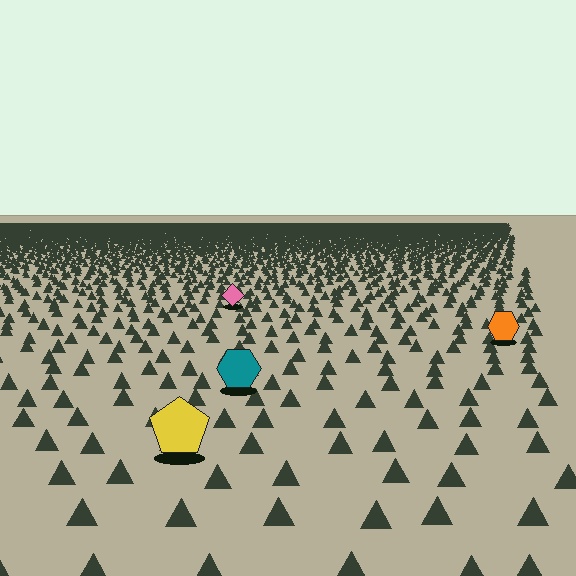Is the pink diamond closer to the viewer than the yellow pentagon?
No. The yellow pentagon is closer — you can tell from the texture gradient: the ground texture is coarser near it.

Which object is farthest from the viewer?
The pink diamond is farthest from the viewer. It appears smaller and the ground texture around it is denser.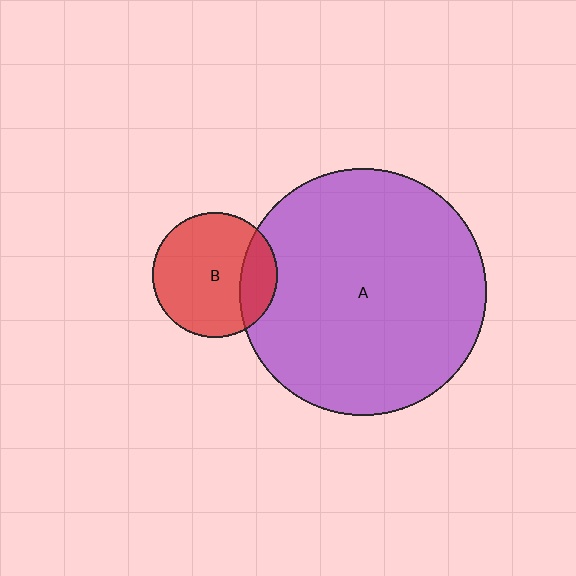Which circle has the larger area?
Circle A (purple).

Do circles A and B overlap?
Yes.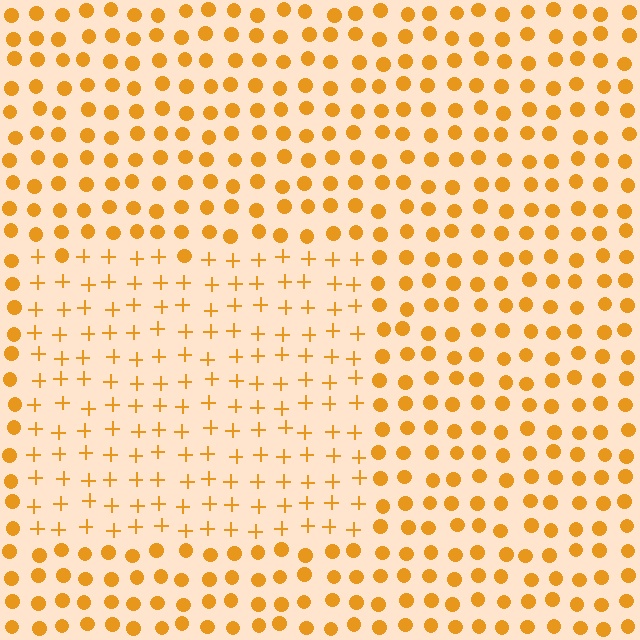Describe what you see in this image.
The image is filled with small orange elements arranged in a uniform grid. A rectangle-shaped region contains plus signs, while the surrounding area contains circles. The boundary is defined purely by the change in element shape.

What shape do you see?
I see a rectangle.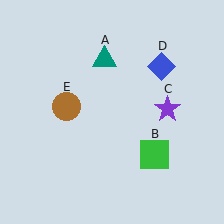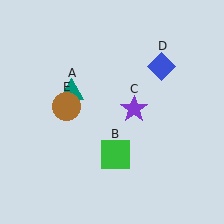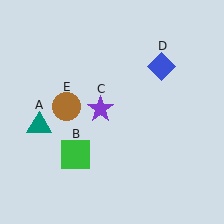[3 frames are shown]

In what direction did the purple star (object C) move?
The purple star (object C) moved left.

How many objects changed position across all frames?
3 objects changed position: teal triangle (object A), green square (object B), purple star (object C).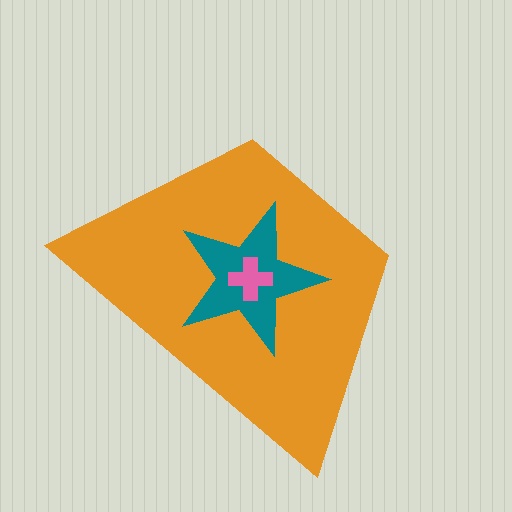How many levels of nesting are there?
3.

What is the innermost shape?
The pink cross.